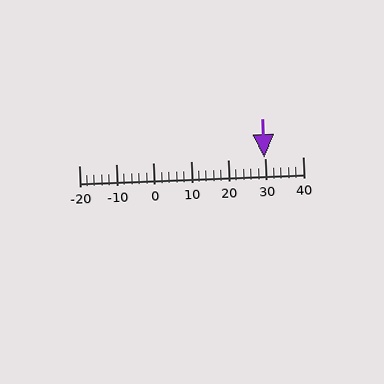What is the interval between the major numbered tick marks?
The major tick marks are spaced 10 units apart.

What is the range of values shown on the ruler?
The ruler shows values from -20 to 40.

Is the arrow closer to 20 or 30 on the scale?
The arrow is closer to 30.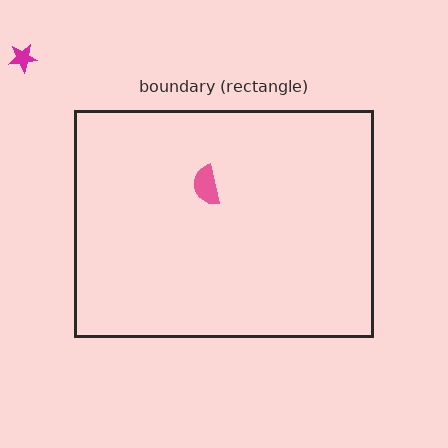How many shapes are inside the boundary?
1 inside, 1 outside.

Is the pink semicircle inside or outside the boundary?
Inside.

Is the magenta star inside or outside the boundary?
Outside.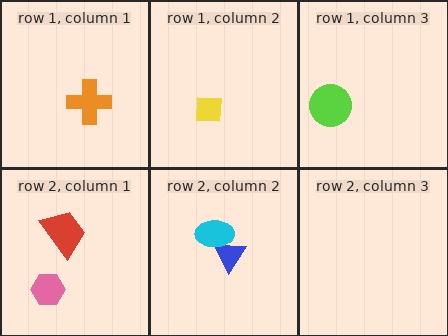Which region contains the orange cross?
The row 1, column 1 region.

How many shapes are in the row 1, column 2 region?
1.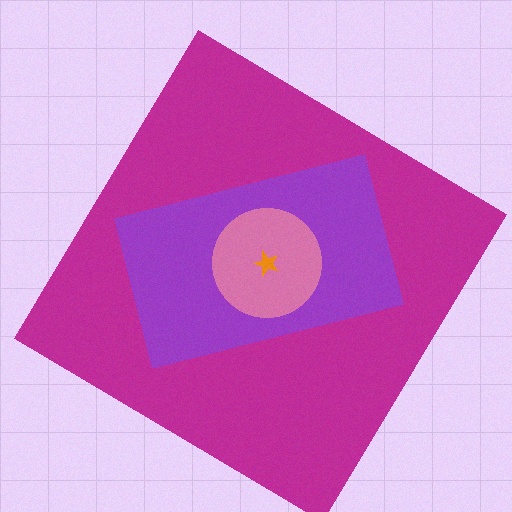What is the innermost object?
The orange star.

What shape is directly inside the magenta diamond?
The purple rectangle.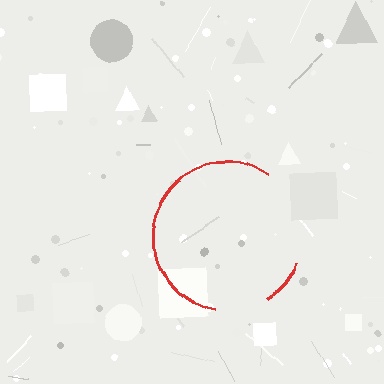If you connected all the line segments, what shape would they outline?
They would outline a circle.